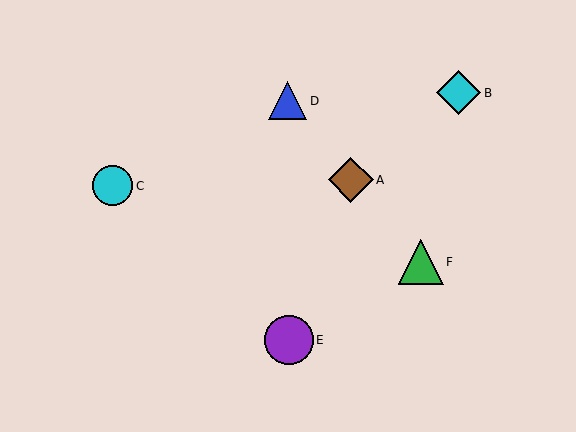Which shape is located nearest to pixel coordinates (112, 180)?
The cyan circle (labeled C) at (112, 186) is nearest to that location.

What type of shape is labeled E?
Shape E is a purple circle.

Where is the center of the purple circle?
The center of the purple circle is at (289, 340).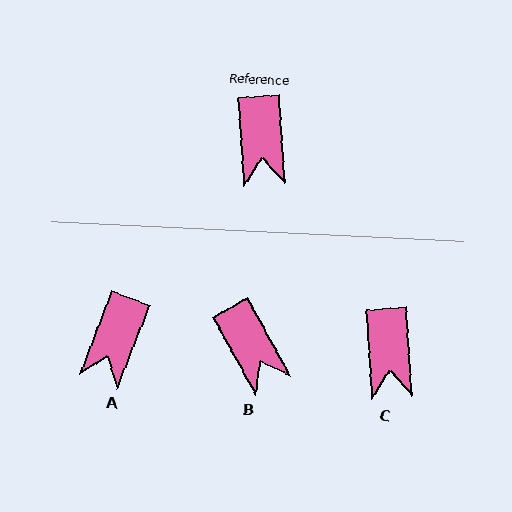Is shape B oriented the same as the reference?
No, it is off by about 25 degrees.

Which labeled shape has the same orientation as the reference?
C.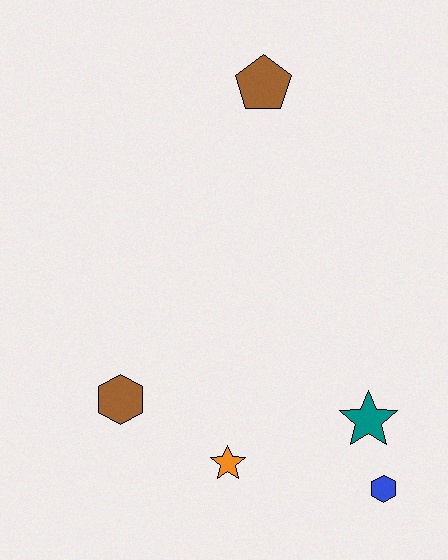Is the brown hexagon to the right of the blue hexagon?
No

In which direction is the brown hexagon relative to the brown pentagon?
The brown hexagon is below the brown pentagon.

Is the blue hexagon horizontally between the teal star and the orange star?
No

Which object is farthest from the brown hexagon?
The brown pentagon is farthest from the brown hexagon.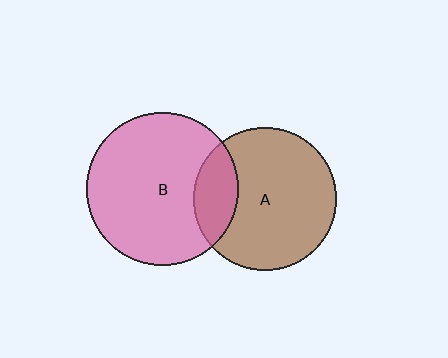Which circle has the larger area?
Circle B (pink).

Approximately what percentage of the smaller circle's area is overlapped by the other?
Approximately 20%.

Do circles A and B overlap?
Yes.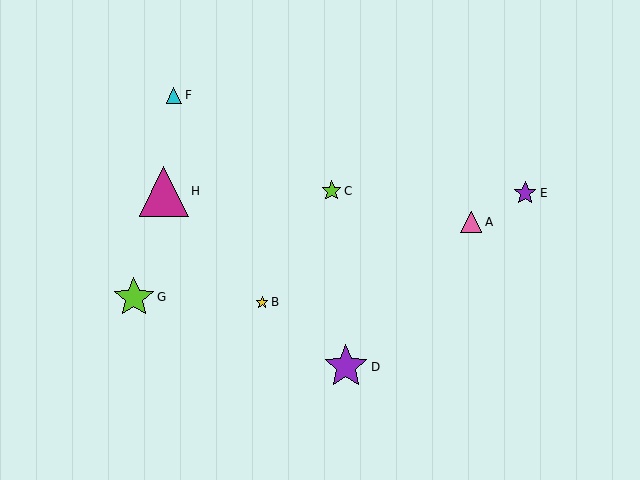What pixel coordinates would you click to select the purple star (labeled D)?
Click at (346, 367) to select the purple star D.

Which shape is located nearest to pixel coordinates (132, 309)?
The lime star (labeled G) at (134, 297) is nearest to that location.